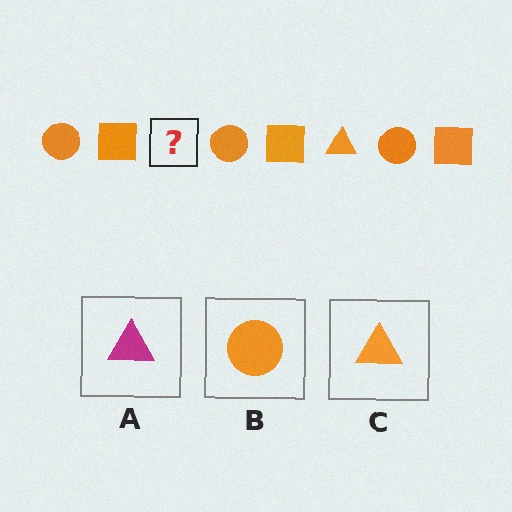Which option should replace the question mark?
Option C.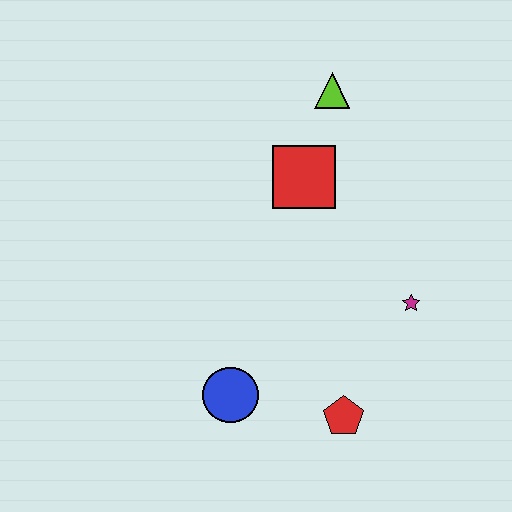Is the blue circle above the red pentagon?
Yes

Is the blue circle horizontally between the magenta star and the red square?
No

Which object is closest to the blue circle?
The red pentagon is closest to the blue circle.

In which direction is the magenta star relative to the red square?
The magenta star is below the red square.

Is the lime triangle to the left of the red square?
No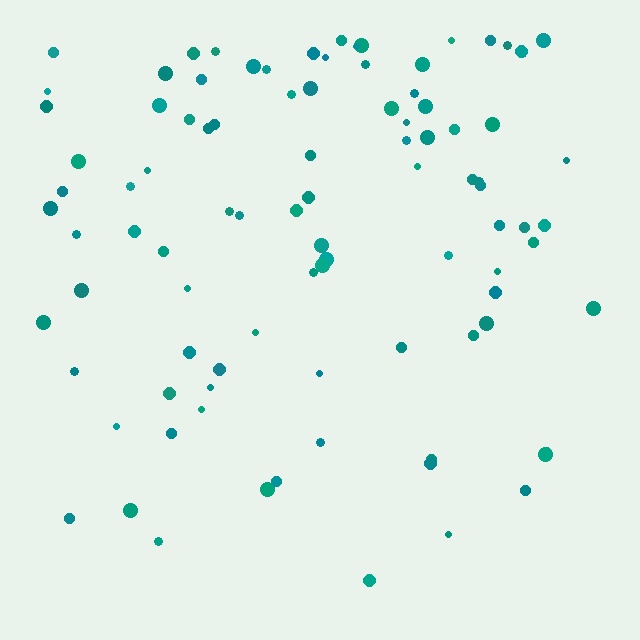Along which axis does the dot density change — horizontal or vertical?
Vertical.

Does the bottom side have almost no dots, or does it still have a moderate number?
Still a moderate number, just noticeably fewer than the top.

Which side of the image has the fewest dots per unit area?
The bottom.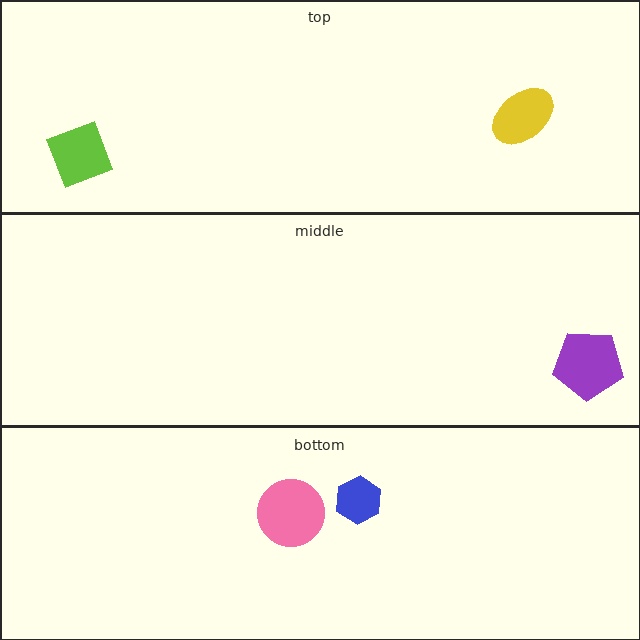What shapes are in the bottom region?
The blue hexagon, the pink circle.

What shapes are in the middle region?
The purple pentagon.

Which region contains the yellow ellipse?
The top region.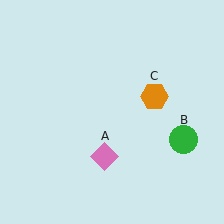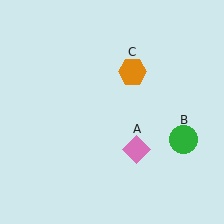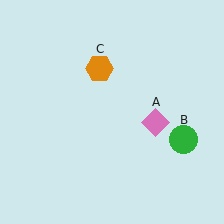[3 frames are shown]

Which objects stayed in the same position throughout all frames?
Green circle (object B) remained stationary.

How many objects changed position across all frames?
2 objects changed position: pink diamond (object A), orange hexagon (object C).